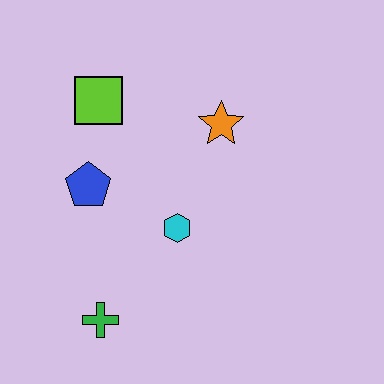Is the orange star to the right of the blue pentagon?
Yes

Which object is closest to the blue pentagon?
The lime square is closest to the blue pentagon.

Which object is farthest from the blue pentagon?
The orange star is farthest from the blue pentagon.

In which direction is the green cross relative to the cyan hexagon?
The green cross is below the cyan hexagon.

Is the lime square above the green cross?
Yes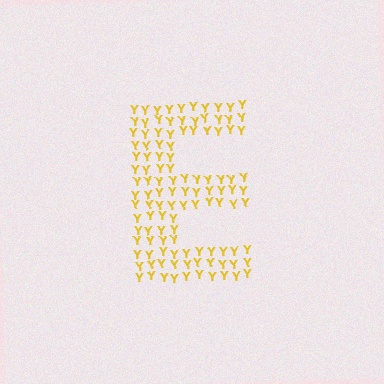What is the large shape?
The large shape is the letter E.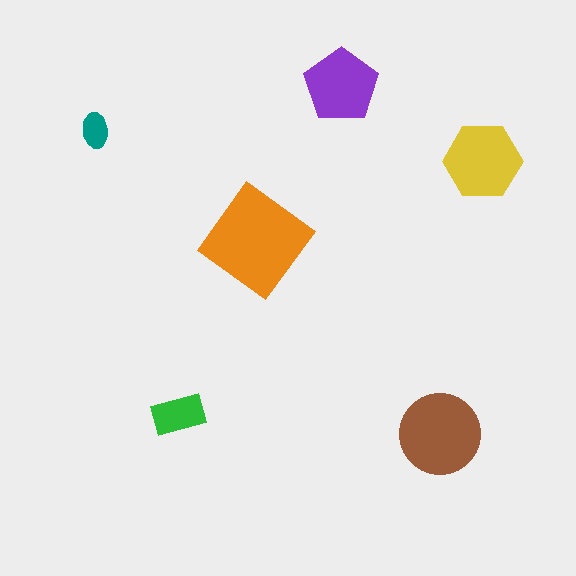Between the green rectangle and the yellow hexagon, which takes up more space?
The yellow hexagon.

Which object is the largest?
The orange diamond.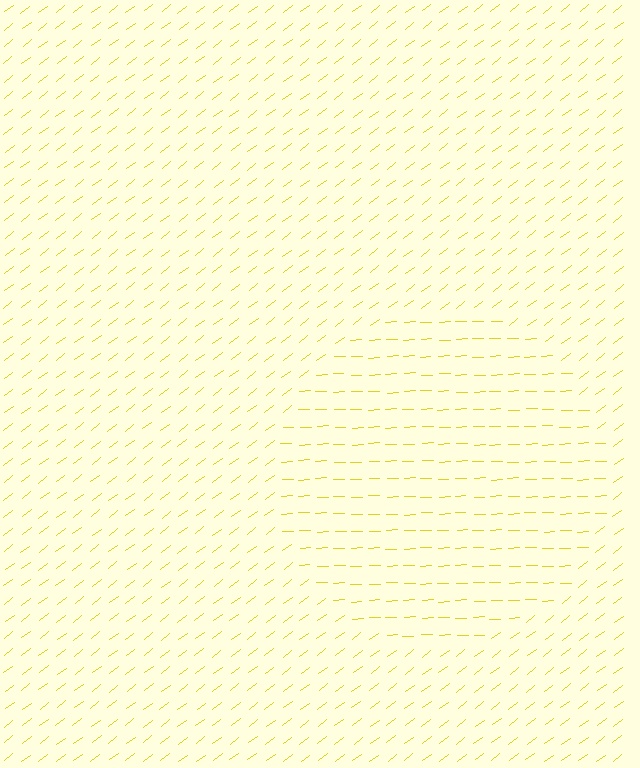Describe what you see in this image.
The image is filled with small yellow line segments. A circle region in the image has lines oriented differently from the surrounding lines, creating a visible texture boundary.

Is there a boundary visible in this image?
Yes, there is a texture boundary formed by a change in line orientation.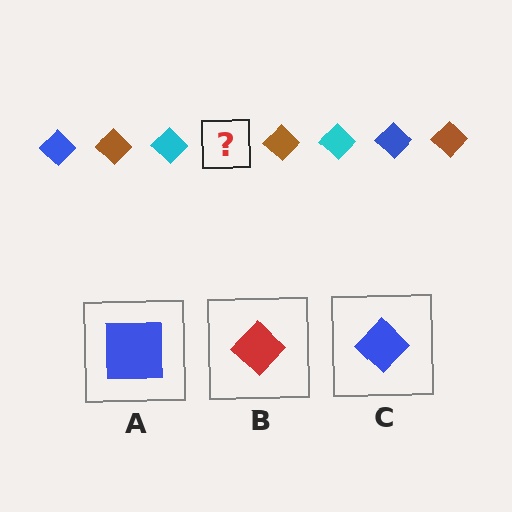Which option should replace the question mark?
Option C.